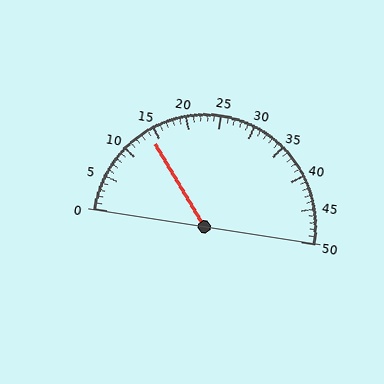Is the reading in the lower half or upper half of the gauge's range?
The reading is in the lower half of the range (0 to 50).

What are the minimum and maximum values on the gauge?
The gauge ranges from 0 to 50.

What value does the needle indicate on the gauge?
The needle indicates approximately 14.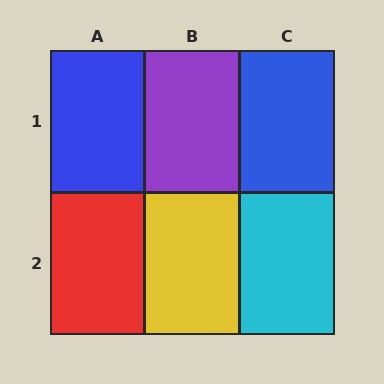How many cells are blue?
2 cells are blue.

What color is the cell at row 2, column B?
Yellow.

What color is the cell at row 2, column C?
Cyan.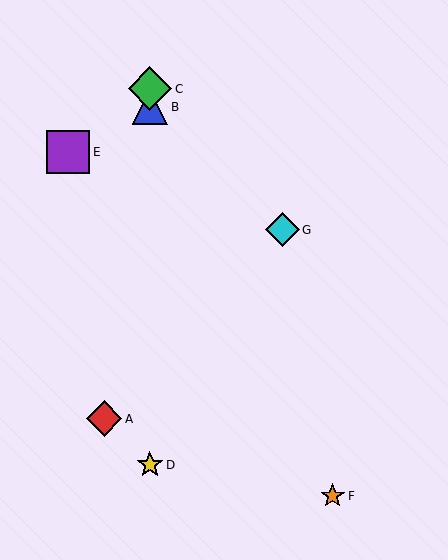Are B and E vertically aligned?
No, B is at x≈150 and E is at x≈68.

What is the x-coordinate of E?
Object E is at x≈68.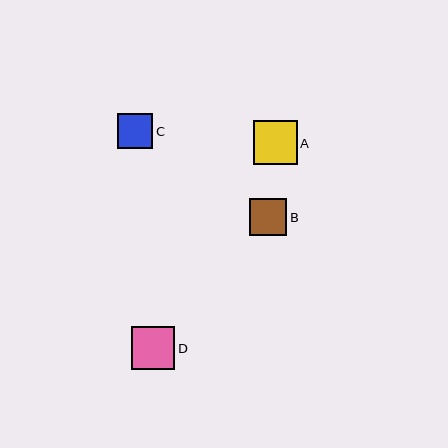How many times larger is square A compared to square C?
Square A is approximately 1.2 times the size of square C.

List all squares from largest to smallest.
From largest to smallest: A, D, B, C.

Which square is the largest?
Square A is the largest with a size of approximately 44 pixels.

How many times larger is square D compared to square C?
Square D is approximately 1.2 times the size of square C.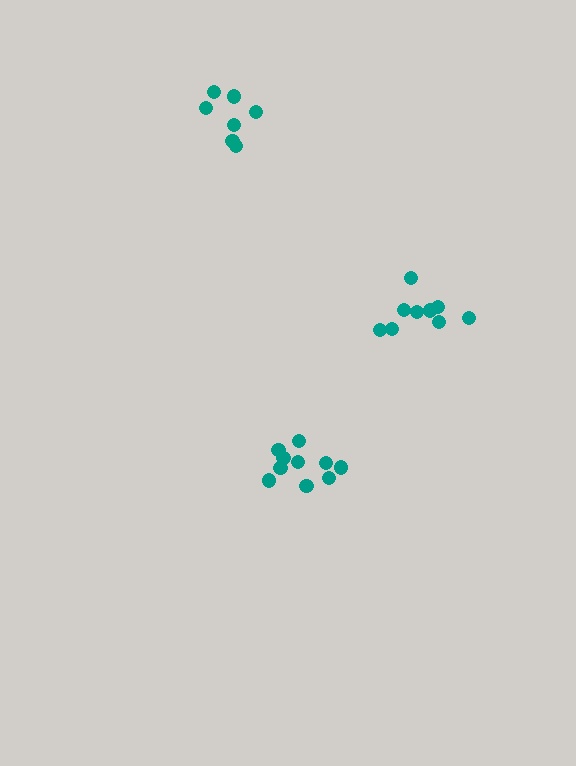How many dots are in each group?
Group 1: 7 dots, Group 2: 9 dots, Group 3: 11 dots (27 total).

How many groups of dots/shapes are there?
There are 3 groups.